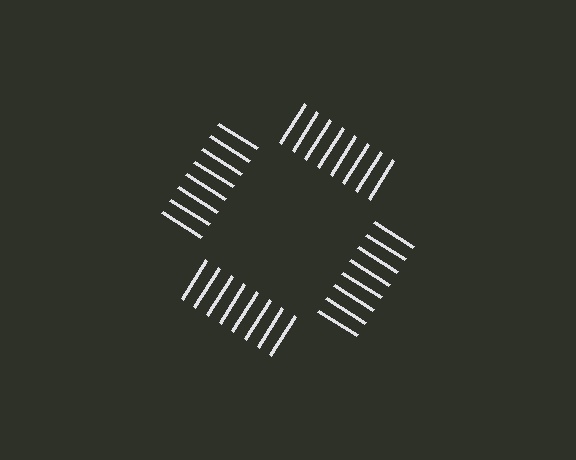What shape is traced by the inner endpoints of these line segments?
An illusory square — the line segments terminate on its edges but no continuous stroke is drawn.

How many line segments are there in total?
32 — 8 along each of the 4 edges.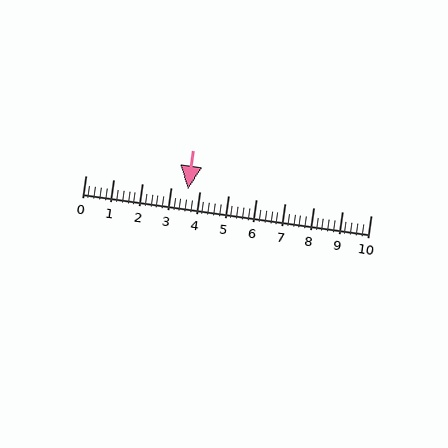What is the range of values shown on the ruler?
The ruler shows values from 0 to 10.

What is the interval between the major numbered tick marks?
The major tick marks are spaced 1 units apart.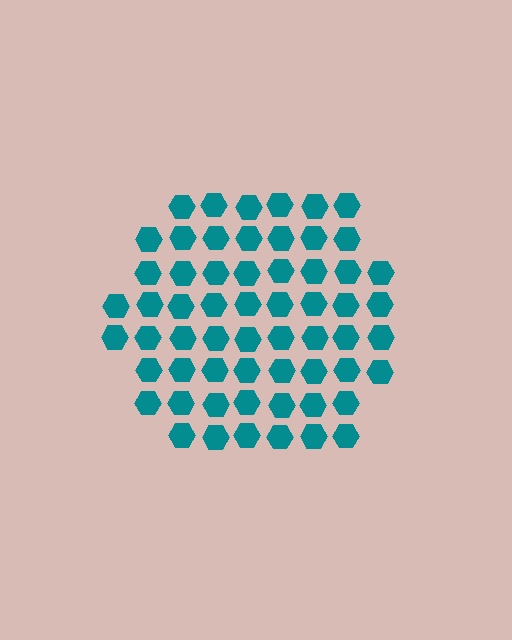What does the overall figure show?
The overall figure shows a hexagon.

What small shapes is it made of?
It is made of small hexagons.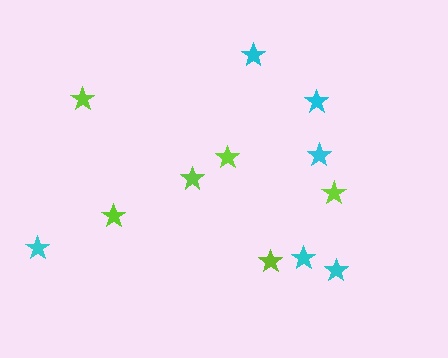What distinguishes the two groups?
There are 2 groups: one group of lime stars (6) and one group of cyan stars (6).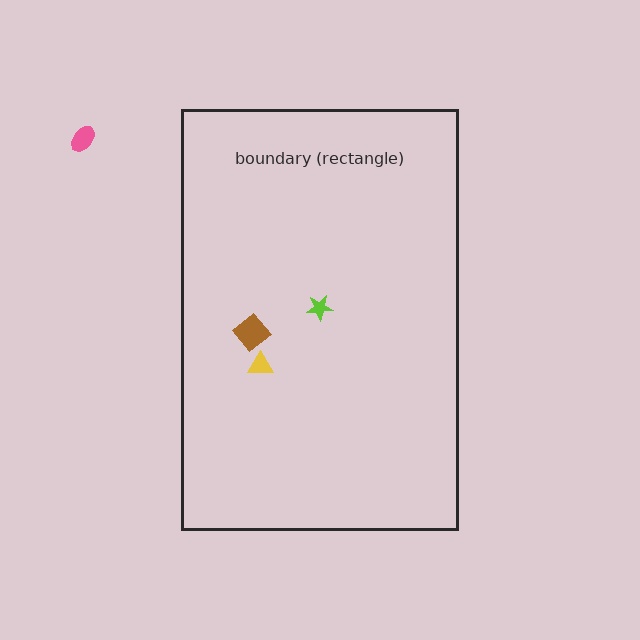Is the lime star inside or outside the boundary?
Inside.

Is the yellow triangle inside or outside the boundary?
Inside.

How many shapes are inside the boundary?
3 inside, 1 outside.